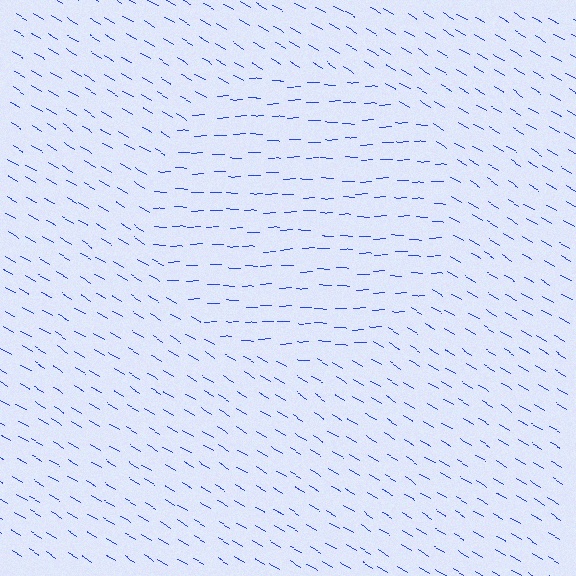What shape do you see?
I see a circle.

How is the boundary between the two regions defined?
The boundary is defined purely by a change in line orientation (approximately 32 degrees difference). All lines are the same color and thickness.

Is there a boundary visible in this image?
Yes, there is a texture boundary formed by a change in line orientation.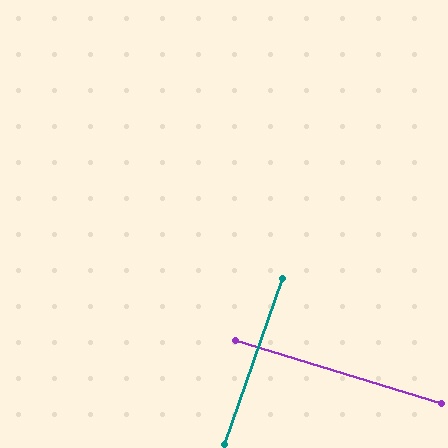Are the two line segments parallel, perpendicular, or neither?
Perpendicular — they meet at approximately 88°.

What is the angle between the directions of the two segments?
Approximately 88 degrees.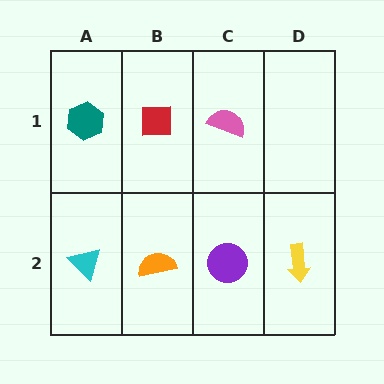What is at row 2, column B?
An orange semicircle.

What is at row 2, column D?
A yellow arrow.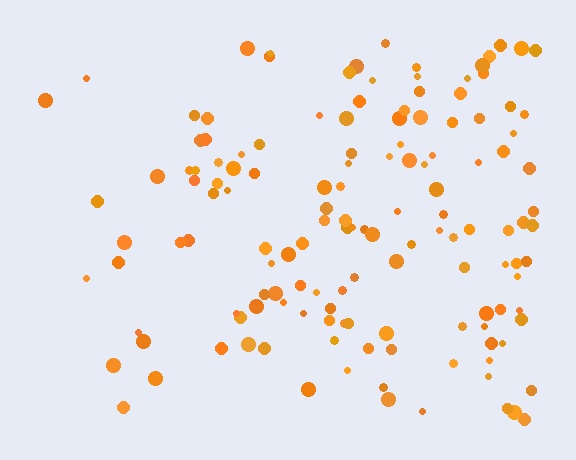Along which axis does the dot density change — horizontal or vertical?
Horizontal.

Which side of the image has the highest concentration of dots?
The right.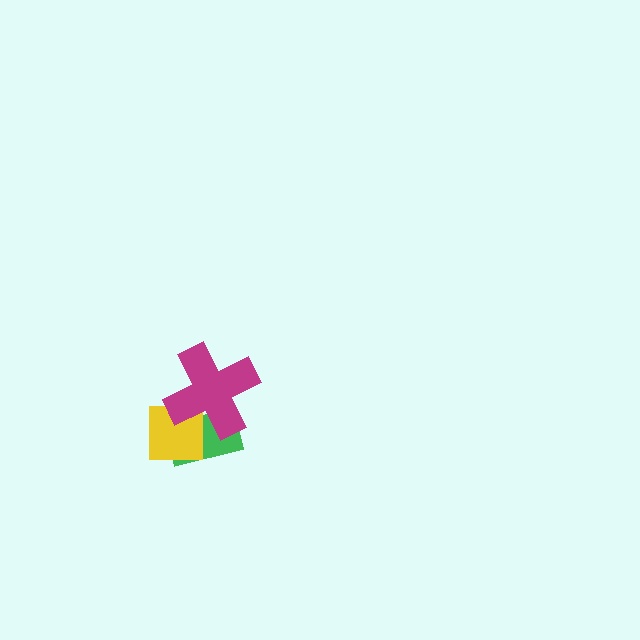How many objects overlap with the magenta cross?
2 objects overlap with the magenta cross.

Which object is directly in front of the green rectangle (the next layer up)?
The yellow square is directly in front of the green rectangle.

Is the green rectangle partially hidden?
Yes, it is partially covered by another shape.